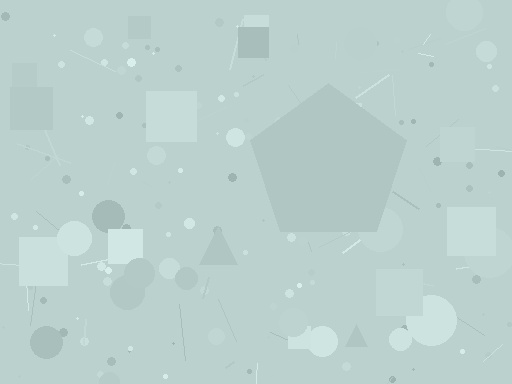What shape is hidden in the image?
A pentagon is hidden in the image.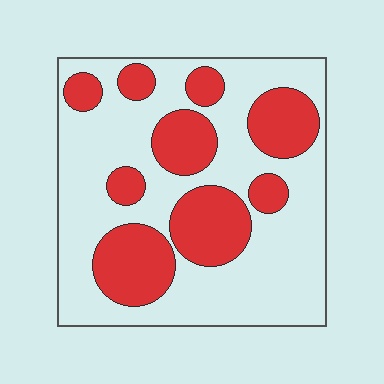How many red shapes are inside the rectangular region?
9.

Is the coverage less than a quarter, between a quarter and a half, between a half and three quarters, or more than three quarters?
Between a quarter and a half.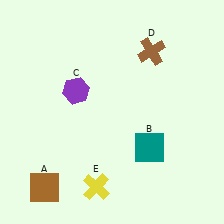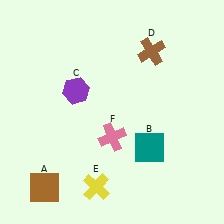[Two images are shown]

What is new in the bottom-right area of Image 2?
A pink cross (F) was added in the bottom-right area of Image 2.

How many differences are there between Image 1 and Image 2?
There is 1 difference between the two images.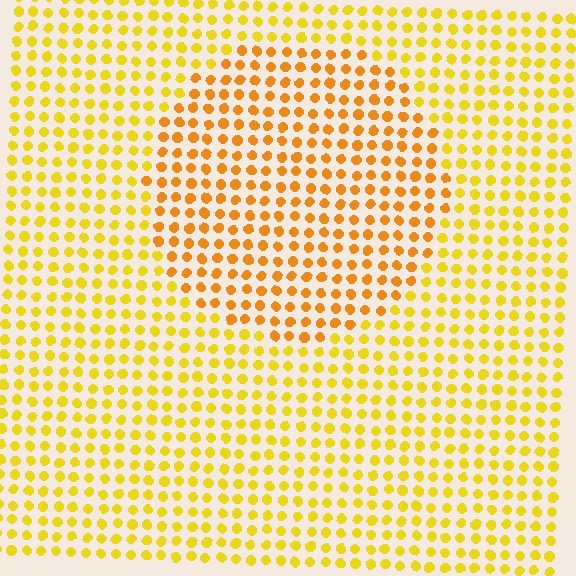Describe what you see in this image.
The image is filled with small yellow elements in a uniform arrangement. A circle-shaped region is visible where the elements are tinted to a slightly different hue, forming a subtle color boundary.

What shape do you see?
I see a circle.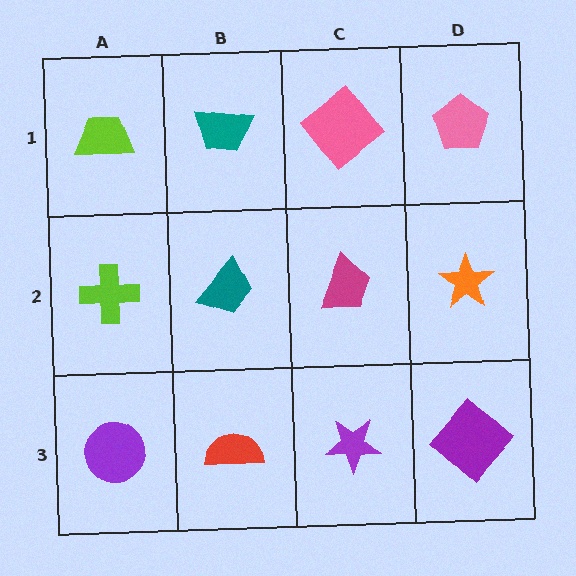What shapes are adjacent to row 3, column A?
A lime cross (row 2, column A), a red semicircle (row 3, column B).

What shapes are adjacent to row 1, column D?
An orange star (row 2, column D), a pink diamond (row 1, column C).